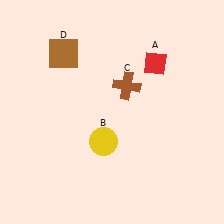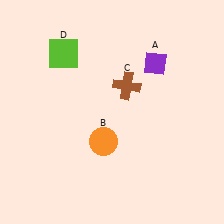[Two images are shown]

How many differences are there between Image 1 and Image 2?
There are 3 differences between the two images.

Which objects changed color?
A changed from red to purple. B changed from yellow to orange. D changed from brown to lime.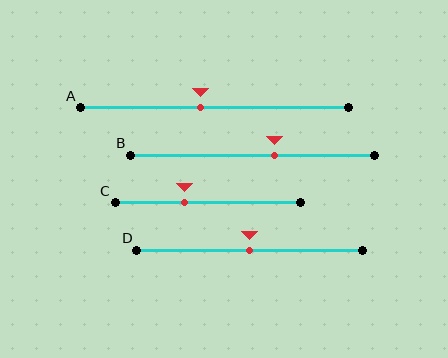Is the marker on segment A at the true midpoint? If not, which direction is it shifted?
No, the marker on segment A is shifted to the left by about 5% of the segment length.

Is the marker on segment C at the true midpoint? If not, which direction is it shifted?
No, the marker on segment C is shifted to the left by about 12% of the segment length.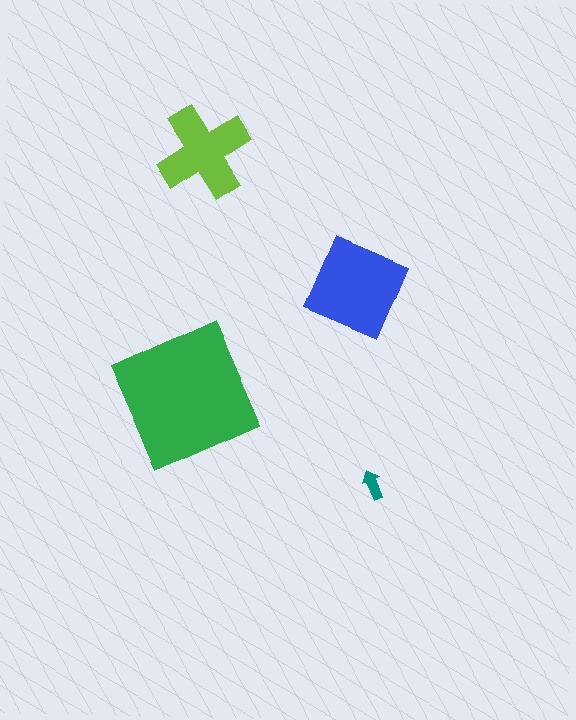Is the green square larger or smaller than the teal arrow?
Larger.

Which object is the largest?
The green square.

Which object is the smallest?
The teal arrow.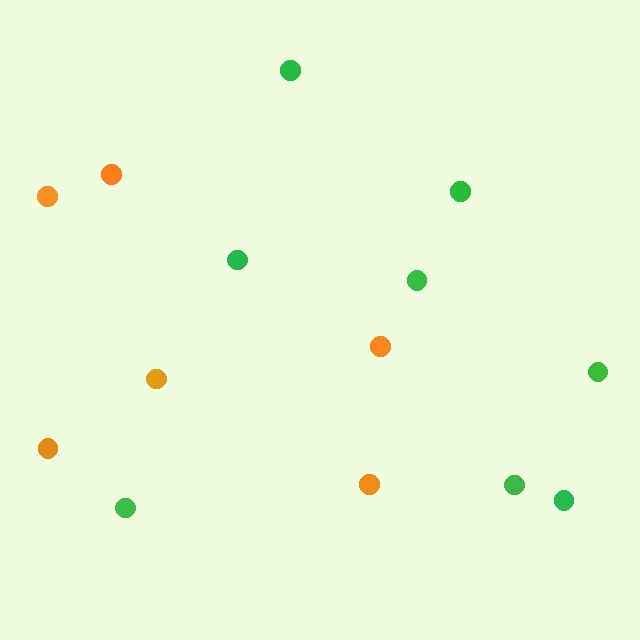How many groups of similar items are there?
There are 2 groups: one group of orange circles (6) and one group of green circles (8).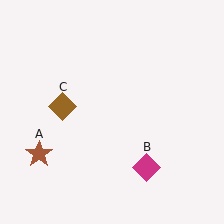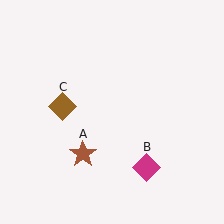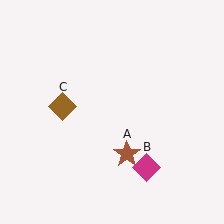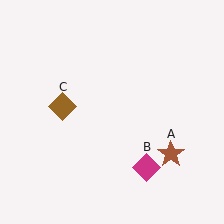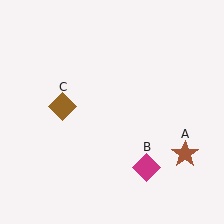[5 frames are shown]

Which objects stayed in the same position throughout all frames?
Magenta diamond (object B) and brown diamond (object C) remained stationary.